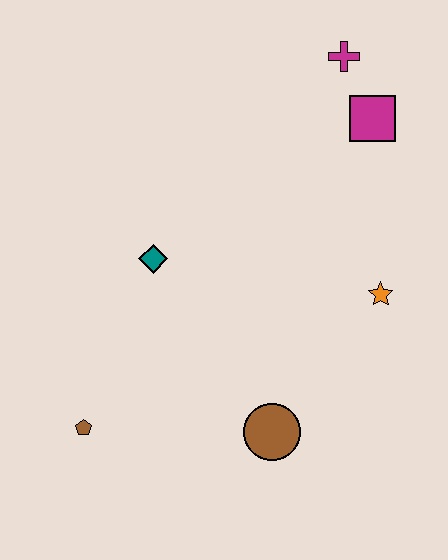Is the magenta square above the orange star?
Yes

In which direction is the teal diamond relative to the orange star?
The teal diamond is to the left of the orange star.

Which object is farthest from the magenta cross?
The brown pentagon is farthest from the magenta cross.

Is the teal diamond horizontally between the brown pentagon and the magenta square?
Yes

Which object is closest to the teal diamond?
The brown pentagon is closest to the teal diamond.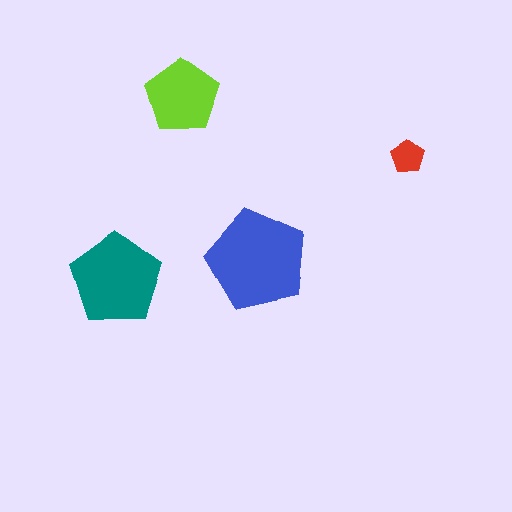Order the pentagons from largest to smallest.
the blue one, the teal one, the lime one, the red one.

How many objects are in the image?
There are 4 objects in the image.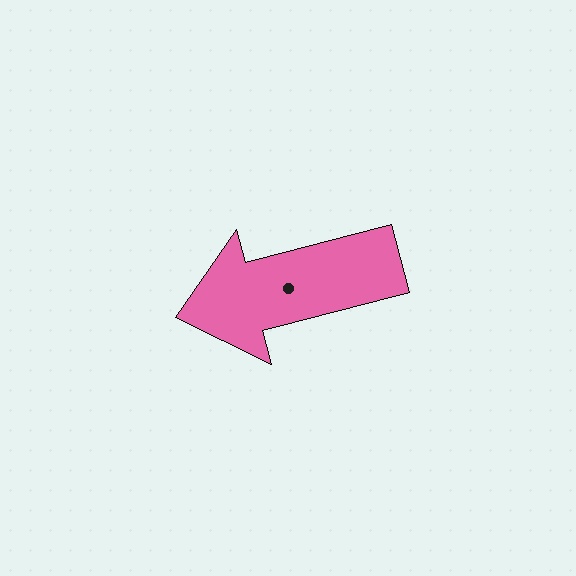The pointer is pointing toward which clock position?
Roughly 9 o'clock.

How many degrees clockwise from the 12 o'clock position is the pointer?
Approximately 255 degrees.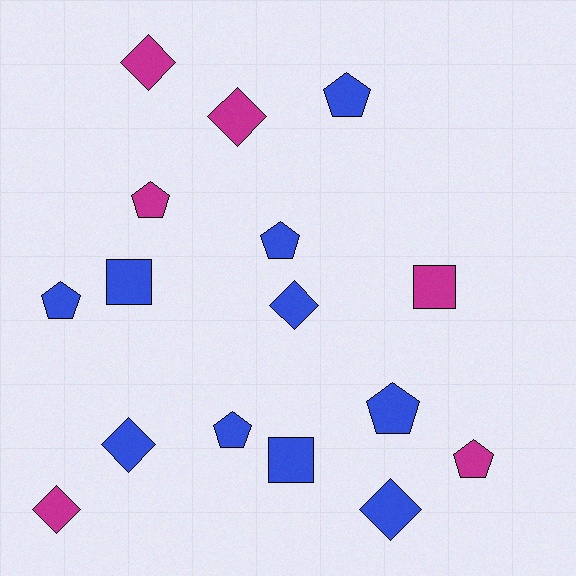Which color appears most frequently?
Blue, with 10 objects.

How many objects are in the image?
There are 16 objects.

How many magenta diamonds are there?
There are 3 magenta diamonds.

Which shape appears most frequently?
Pentagon, with 7 objects.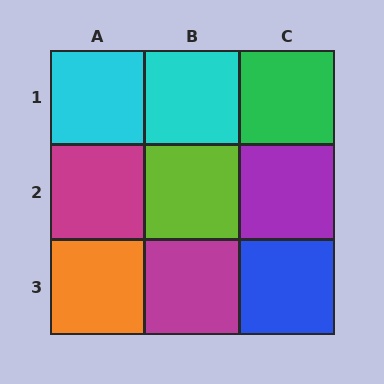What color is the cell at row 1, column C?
Green.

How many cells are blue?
1 cell is blue.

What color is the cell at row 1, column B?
Cyan.